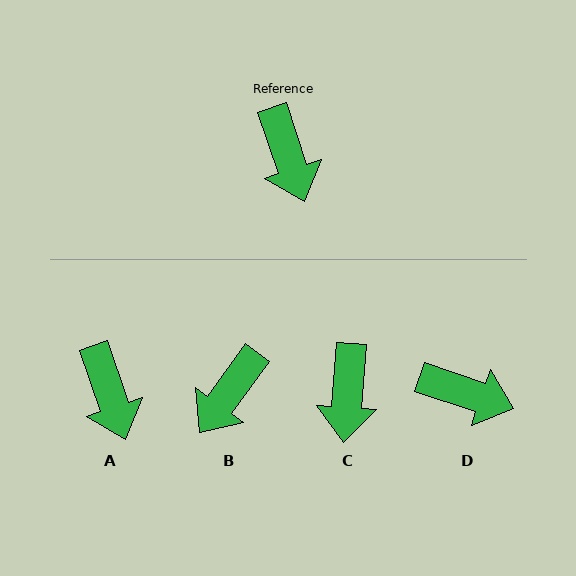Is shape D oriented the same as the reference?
No, it is off by about 53 degrees.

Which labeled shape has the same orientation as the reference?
A.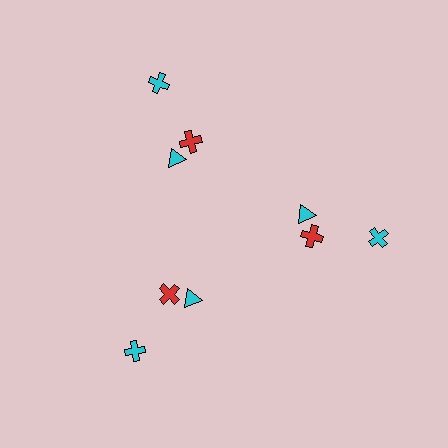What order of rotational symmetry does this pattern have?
This pattern has 3-fold rotational symmetry.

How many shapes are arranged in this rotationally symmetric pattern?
There are 9 shapes, arranged in 3 groups of 3.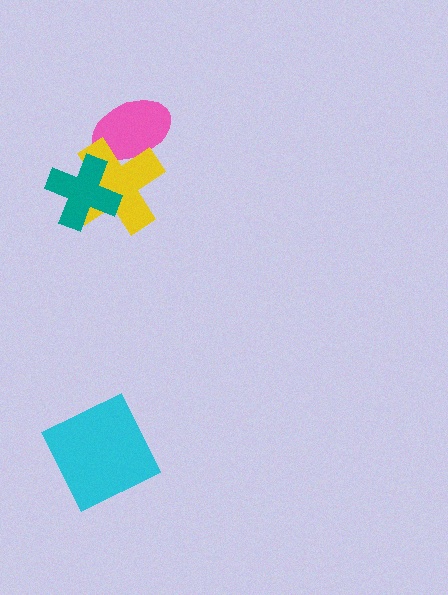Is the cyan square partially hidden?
No, no other shape covers it.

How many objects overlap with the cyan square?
0 objects overlap with the cyan square.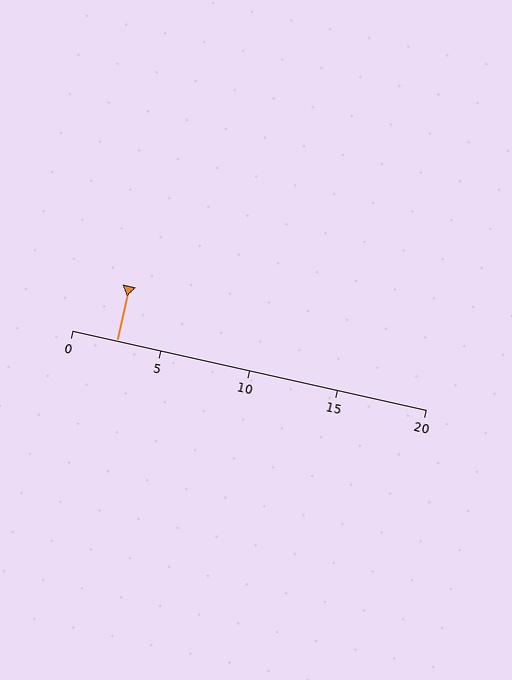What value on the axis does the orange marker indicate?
The marker indicates approximately 2.5.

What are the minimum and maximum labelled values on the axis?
The axis runs from 0 to 20.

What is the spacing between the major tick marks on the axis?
The major ticks are spaced 5 apart.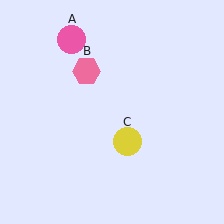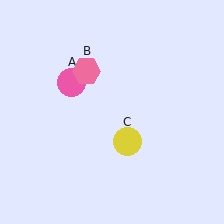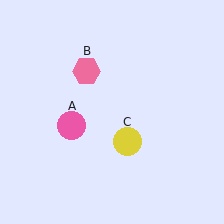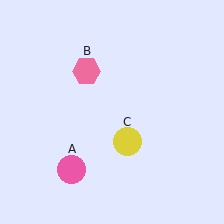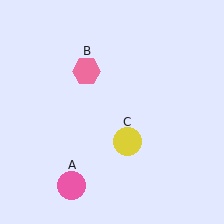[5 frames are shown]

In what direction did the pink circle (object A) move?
The pink circle (object A) moved down.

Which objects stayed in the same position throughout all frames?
Pink hexagon (object B) and yellow circle (object C) remained stationary.